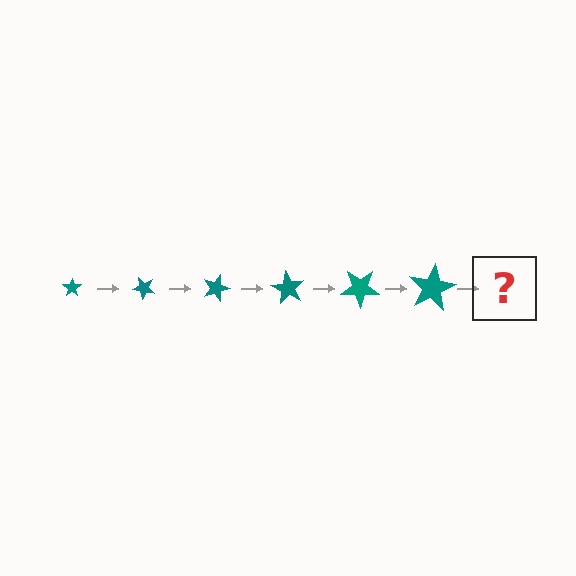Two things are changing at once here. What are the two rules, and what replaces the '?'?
The two rules are that the star grows larger each step and it rotates 45 degrees each step. The '?' should be a star, larger than the previous one and rotated 270 degrees from the start.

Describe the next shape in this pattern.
It should be a star, larger than the previous one and rotated 270 degrees from the start.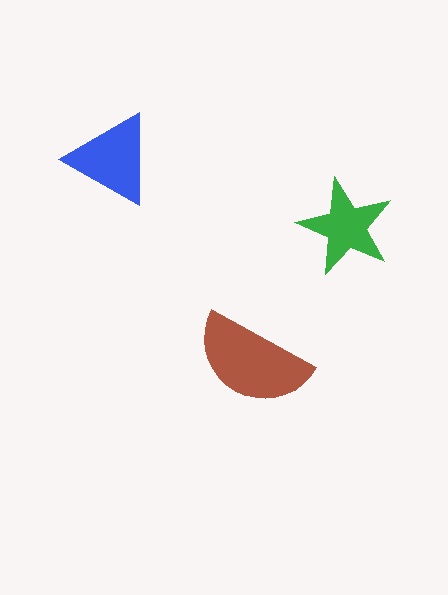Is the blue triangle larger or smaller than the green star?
Larger.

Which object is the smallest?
The green star.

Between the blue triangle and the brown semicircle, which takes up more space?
The brown semicircle.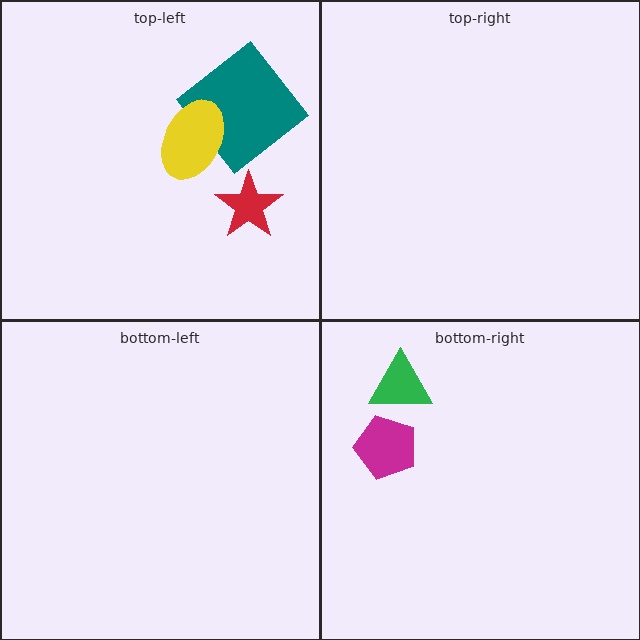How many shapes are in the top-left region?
3.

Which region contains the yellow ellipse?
The top-left region.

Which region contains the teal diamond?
The top-left region.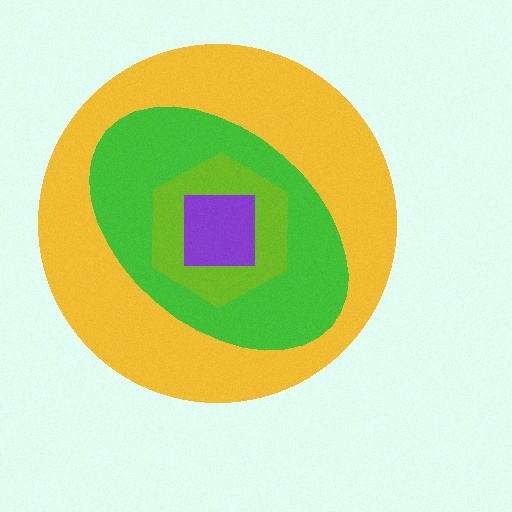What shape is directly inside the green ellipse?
The lime hexagon.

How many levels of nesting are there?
4.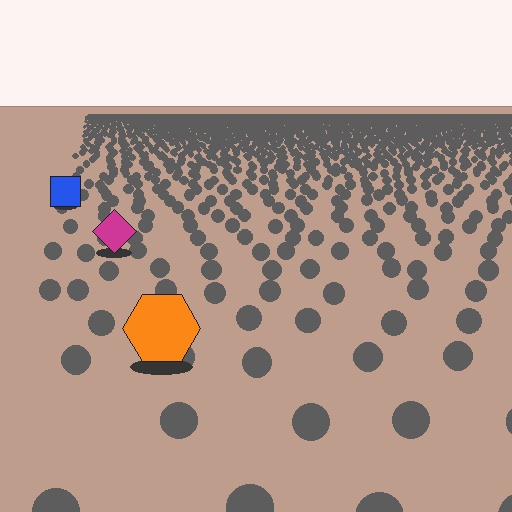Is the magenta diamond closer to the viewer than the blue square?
Yes. The magenta diamond is closer — you can tell from the texture gradient: the ground texture is coarser near it.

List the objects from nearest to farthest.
From nearest to farthest: the orange hexagon, the magenta diamond, the blue square.